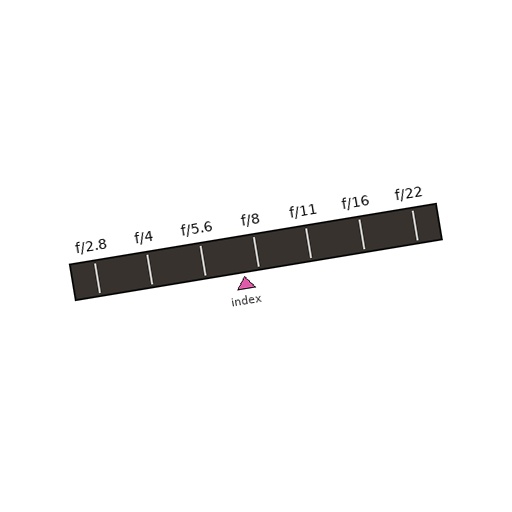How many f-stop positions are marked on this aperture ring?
There are 7 f-stop positions marked.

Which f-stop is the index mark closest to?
The index mark is closest to f/8.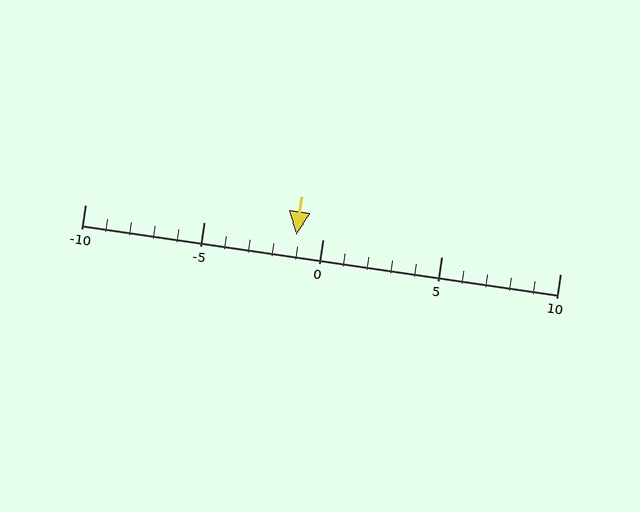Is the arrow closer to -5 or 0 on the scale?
The arrow is closer to 0.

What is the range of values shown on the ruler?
The ruler shows values from -10 to 10.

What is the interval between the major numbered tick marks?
The major tick marks are spaced 5 units apart.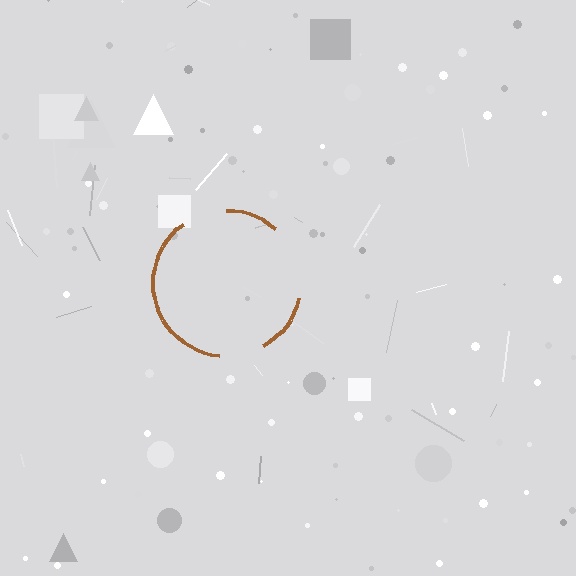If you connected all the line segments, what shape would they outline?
They would outline a circle.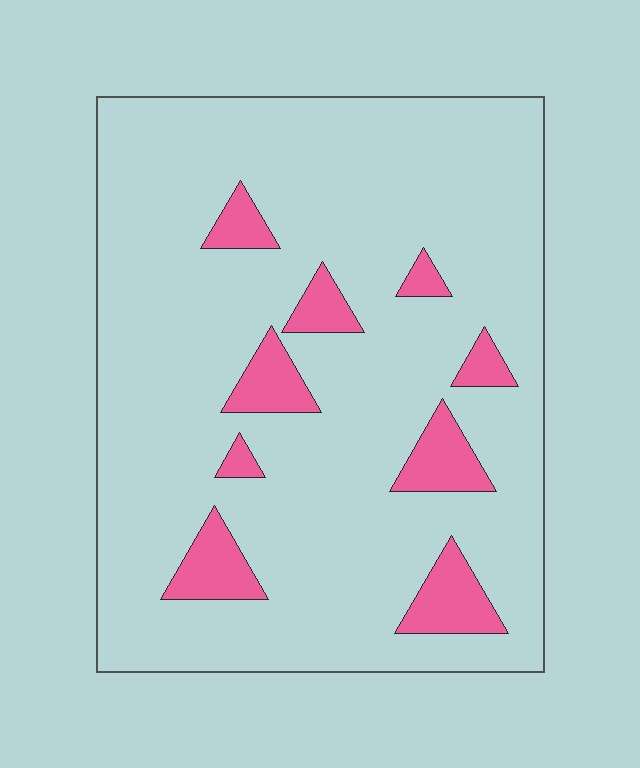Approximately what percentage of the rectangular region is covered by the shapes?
Approximately 10%.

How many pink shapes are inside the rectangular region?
9.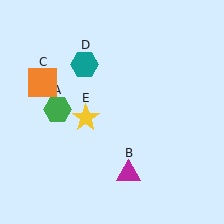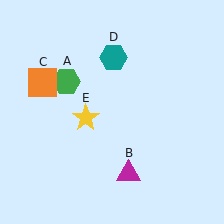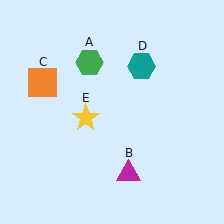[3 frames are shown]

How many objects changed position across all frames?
2 objects changed position: green hexagon (object A), teal hexagon (object D).